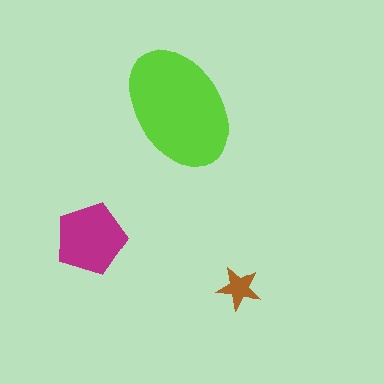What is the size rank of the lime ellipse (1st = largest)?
1st.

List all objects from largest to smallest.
The lime ellipse, the magenta pentagon, the brown star.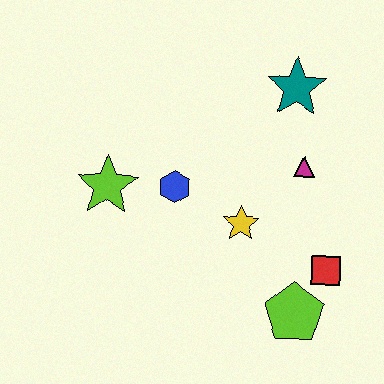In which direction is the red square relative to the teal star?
The red square is below the teal star.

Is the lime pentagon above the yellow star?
No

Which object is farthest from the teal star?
The lime pentagon is farthest from the teal star.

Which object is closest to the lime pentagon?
The red square is closest to the lime pentagon.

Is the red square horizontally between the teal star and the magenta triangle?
No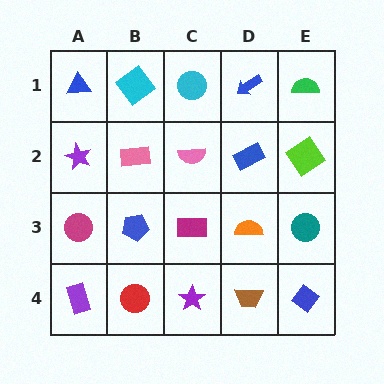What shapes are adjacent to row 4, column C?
A magenta rectangle (row 3, column C), a red circle (row 4, column B), a brown trapezoid (row 4, column D).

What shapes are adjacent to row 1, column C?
A pink semicircle (row 2, column C), a cyan diamond (row 1, column B), a blue arrow (row 1, column D).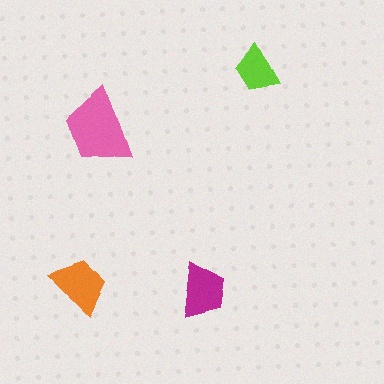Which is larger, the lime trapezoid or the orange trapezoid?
The orange one.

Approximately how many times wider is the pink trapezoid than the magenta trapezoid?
About 1.5 times wider.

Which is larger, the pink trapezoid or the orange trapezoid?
The pink one.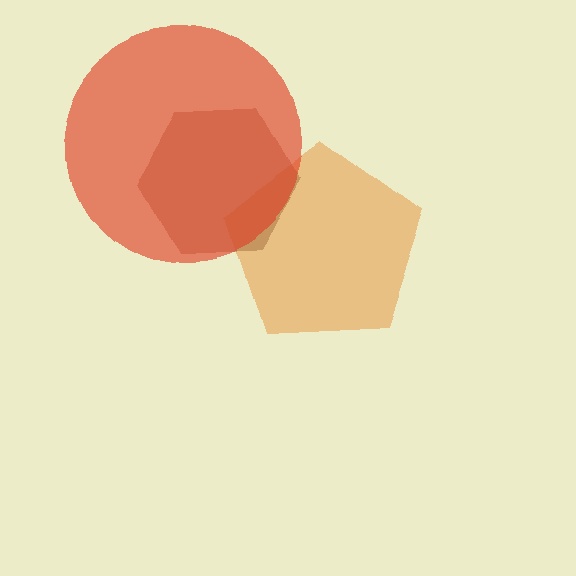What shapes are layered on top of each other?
The layered shapes are: an orange pentagon, a brown hexagon, a red circle.